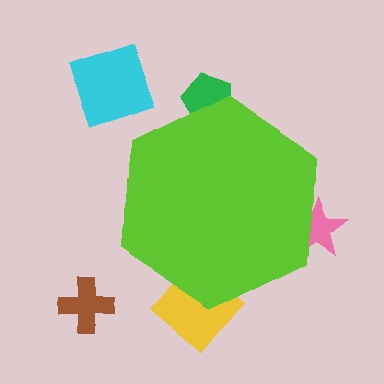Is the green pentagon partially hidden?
Yes, the green pentagon is partially hidden behind the lime hexagon.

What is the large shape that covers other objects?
A lime hexagon.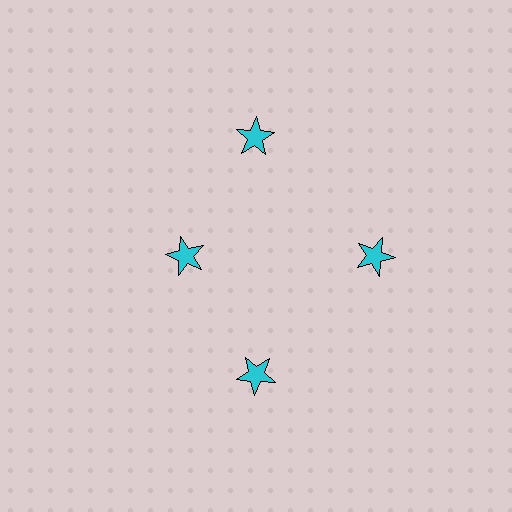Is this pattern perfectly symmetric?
No. The 4 cyan stars are arranged in a ring, but one element near the 9 o'clock position is pulled inward toward the center, breaking the 4-fold rotational symmetry.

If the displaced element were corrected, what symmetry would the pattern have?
It would have 4-fold rotational symmetry — the pattern would map onto itself every 90 degrees.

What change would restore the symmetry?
The symmetry would be restored by moving it outward, back onto the ring so that all 4 stars sit at equal angles and equal distance from the center.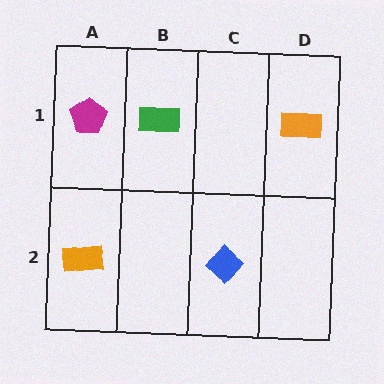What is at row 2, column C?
A blue diamond.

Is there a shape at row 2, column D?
No, that cell is empty.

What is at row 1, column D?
An orange rectangle.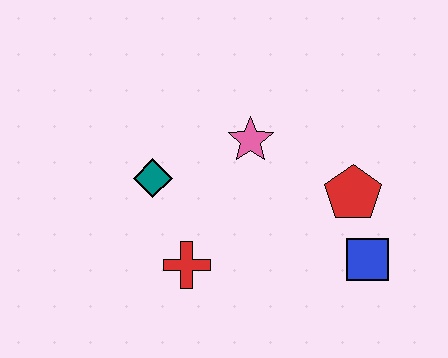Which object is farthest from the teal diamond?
The blue square is farthest from the teal diamond.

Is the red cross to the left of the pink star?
Yes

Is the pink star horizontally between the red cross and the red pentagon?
Yes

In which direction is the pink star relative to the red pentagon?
The pink star is to the left of the red pentagon.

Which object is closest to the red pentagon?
The blue square is closest to the red pentagon.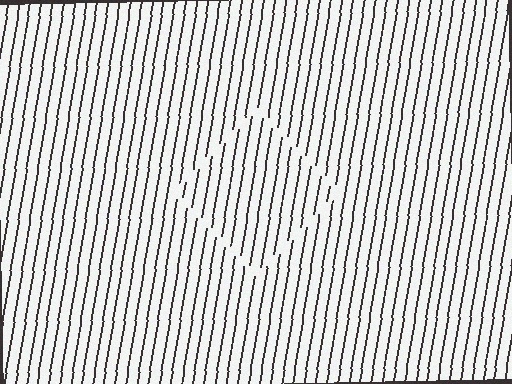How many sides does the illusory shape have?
4 sides — the line-ends trace a square.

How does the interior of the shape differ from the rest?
The interior of the shape contains the same grating, shifted by half a period — the contour is defined by the phase discontinuity where line-ends from the inner and outer gratings abut.